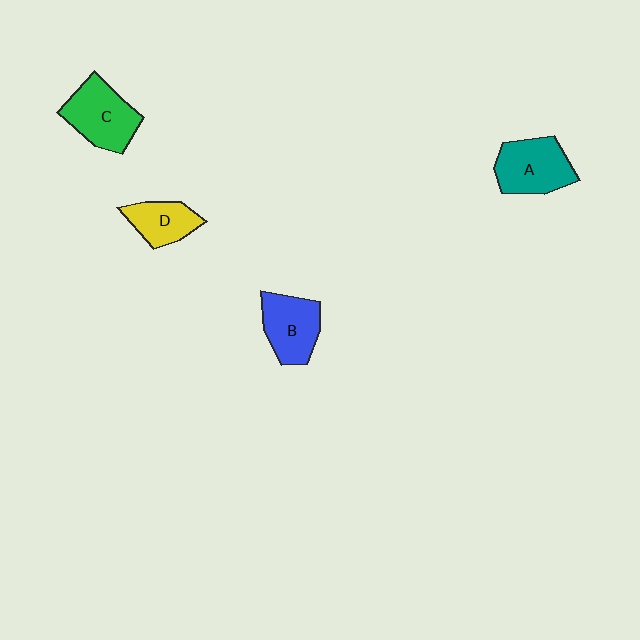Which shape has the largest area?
Shape C (green).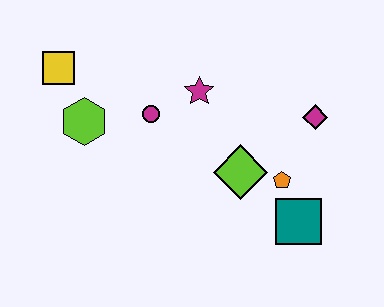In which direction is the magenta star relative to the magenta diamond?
The magenta star is to the left of the magenta diamond.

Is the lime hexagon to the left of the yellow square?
No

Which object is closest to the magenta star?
The magenta circle is closest to the magenta star.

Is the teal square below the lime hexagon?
Yes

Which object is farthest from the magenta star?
The teal square is farthest from the magenta star.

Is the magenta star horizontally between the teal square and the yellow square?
Yes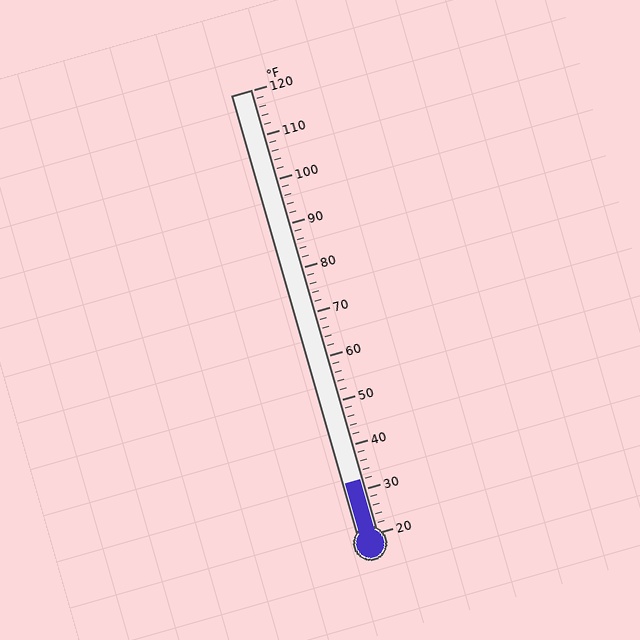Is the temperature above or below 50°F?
The temperature is below 50°F.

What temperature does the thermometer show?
The thermometer shows approximately 32°F.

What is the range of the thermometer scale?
The thermometer scale ranges from 20°F to 120°F.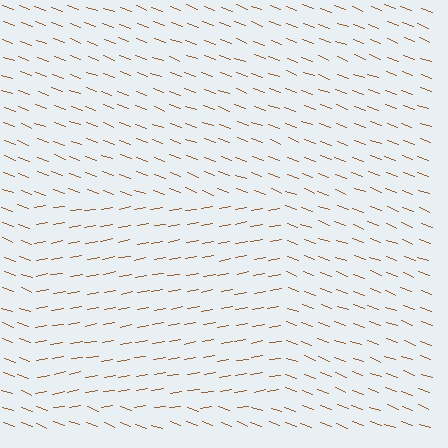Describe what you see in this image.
The image is filled with small brown line segments. A rectangle region in the image has lines oriented differently from the surrounding lines, creating a visible texture boundary.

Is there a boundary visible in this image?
Yes, there is a texture boundary formed by a change in line orientation.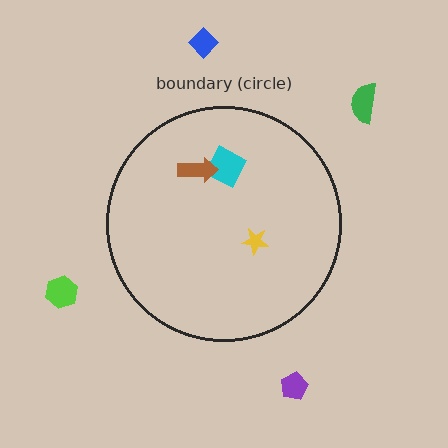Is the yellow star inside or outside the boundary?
Inside.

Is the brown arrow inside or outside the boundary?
Inside.